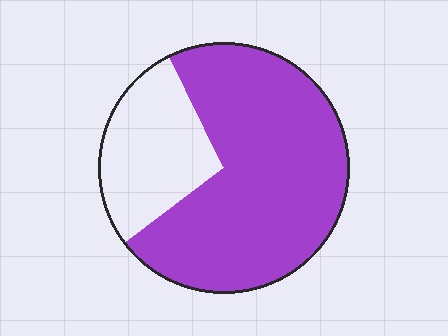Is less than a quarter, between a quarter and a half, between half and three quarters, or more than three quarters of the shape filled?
Between half and three quarters.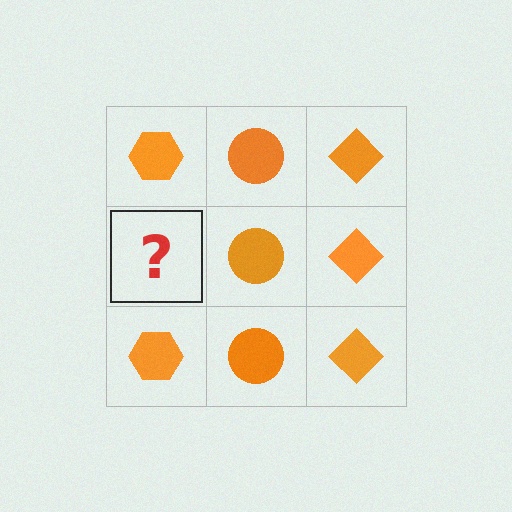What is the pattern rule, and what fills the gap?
The rule is that each column has a consistent shape. The gap should be filled with an orange hexagon.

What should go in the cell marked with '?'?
The missing cell should contain an orange hexagon.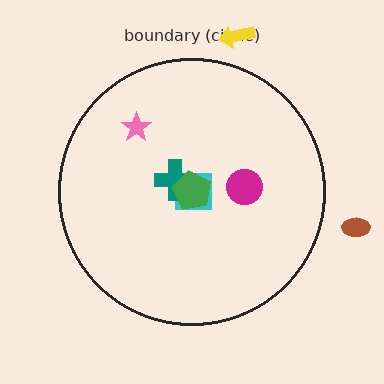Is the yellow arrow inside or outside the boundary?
Outside.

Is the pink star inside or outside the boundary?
Inside.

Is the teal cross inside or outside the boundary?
Inside.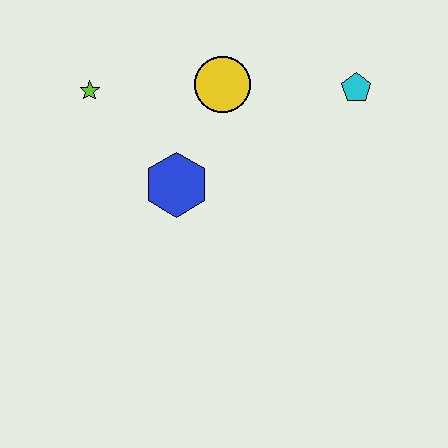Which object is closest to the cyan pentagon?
The yellow circle is closest to the cyan pentagon.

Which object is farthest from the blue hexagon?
The cyan pentagon is farthest from the blue hexagon.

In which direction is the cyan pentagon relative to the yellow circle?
The cyan pentagon is to the right of the yellow circle.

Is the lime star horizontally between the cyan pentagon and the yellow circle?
No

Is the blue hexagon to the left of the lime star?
No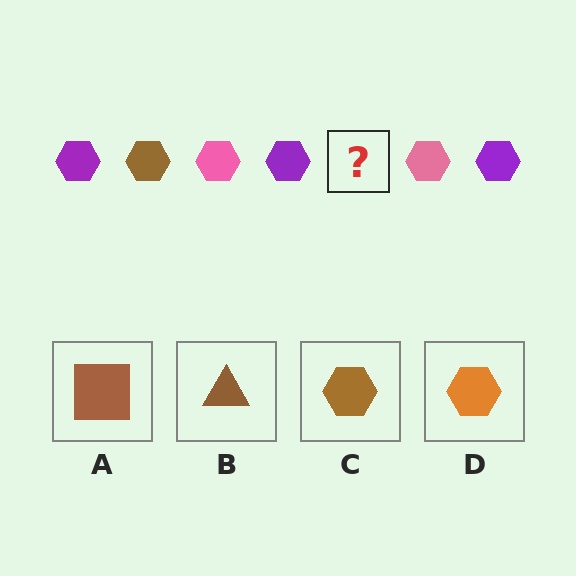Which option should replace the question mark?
Option C.